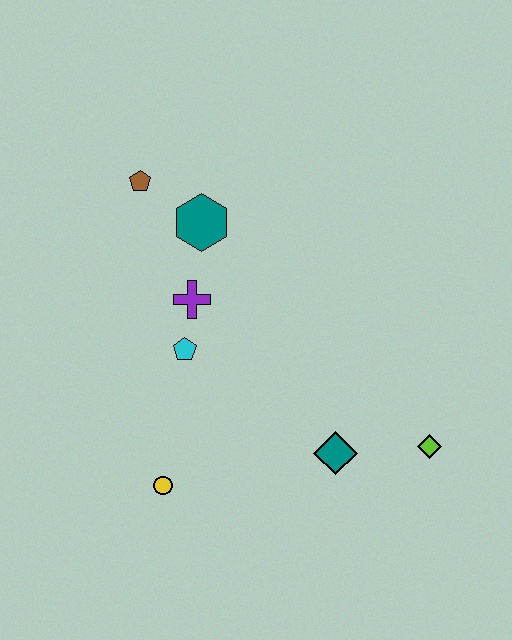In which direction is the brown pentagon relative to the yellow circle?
The brown pentagon is above the yellow circle.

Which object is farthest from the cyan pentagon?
The lime diamond is farthest from the cyan pentagon.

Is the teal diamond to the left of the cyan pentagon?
No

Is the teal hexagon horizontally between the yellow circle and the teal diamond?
Yes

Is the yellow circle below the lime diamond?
Yes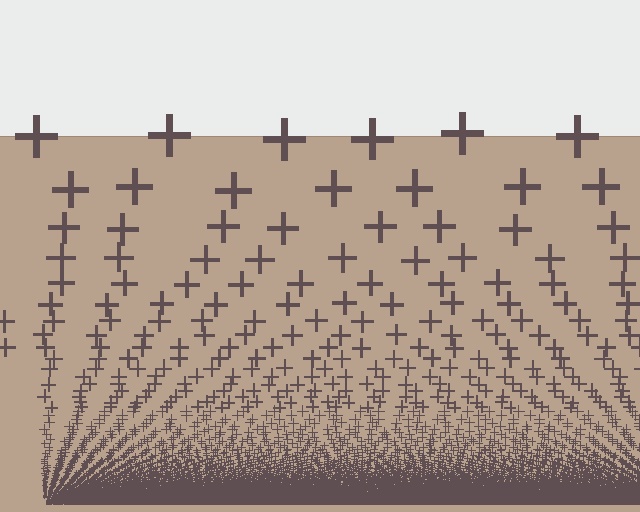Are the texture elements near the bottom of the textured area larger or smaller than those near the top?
Smaller. The gradient is inverted — elements near the bottom are smaller and denser.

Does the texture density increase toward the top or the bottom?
Density increases toward the bottom.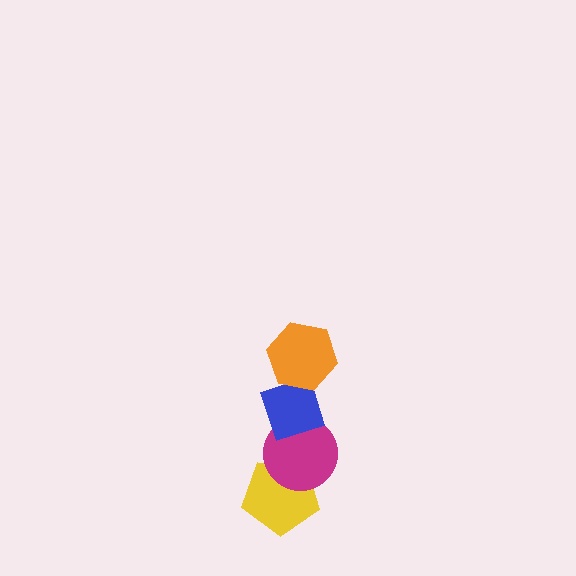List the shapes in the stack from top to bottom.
From top to bottom: the orange hexagon, the blue diamond, the magenta circle, the yellow pentagon.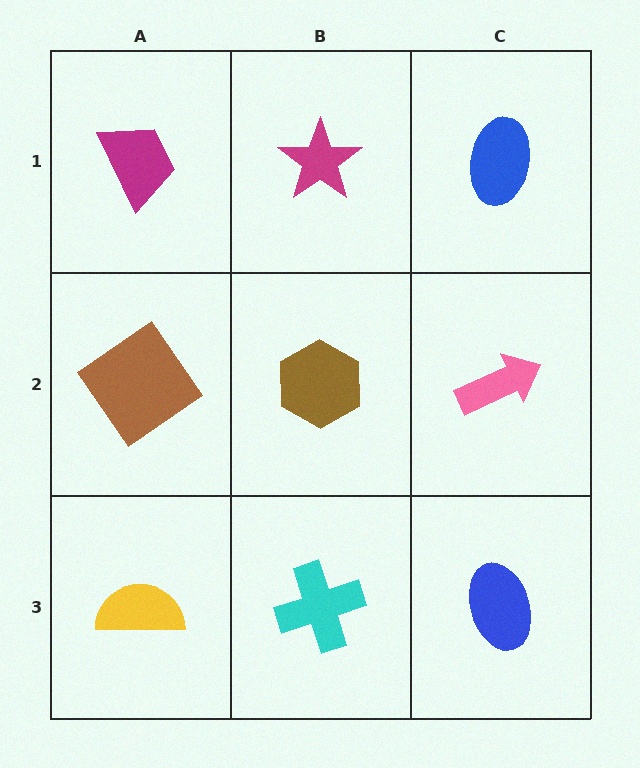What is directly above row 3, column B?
A brown hexagon.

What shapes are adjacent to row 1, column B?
A brown hexagon (row 2, column B), a magenta trapezoid (row 1, column A), a blue ellipse (row 1, column C).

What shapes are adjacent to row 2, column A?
A magenta trapezoid (row 1, column A), a yellow semicircle (row 3, column A), a brown hexagon (row 2, column B).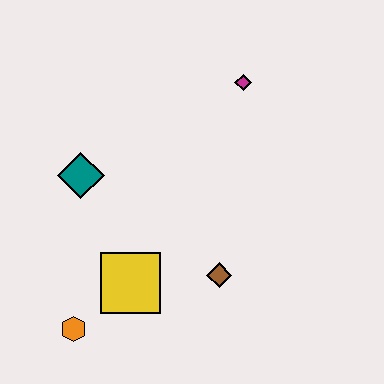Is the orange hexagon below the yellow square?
Yes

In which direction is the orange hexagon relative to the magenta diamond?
The orange hexagon is below the magenta diamond.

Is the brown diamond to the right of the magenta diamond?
No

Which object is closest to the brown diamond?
The yellow square is closest to the brown diamond.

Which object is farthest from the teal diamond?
The magenta diamond is farthest from the teal diamond.